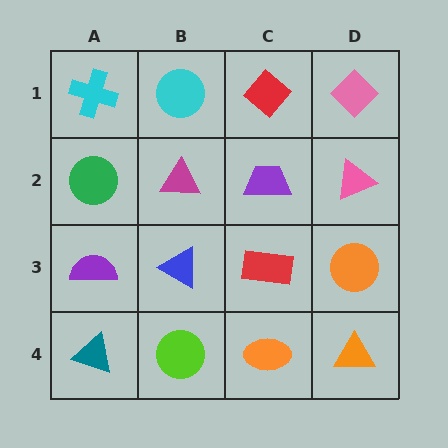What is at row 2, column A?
A green circle.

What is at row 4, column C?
An orange ellipse.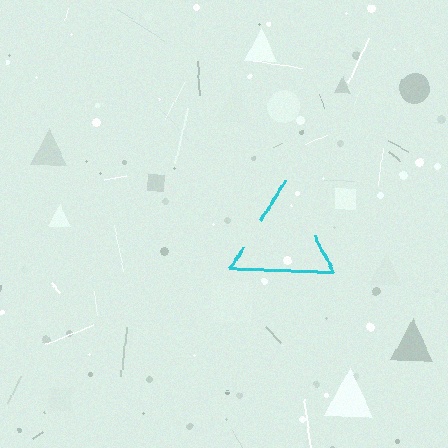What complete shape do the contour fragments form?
The contour fragments form a triangle.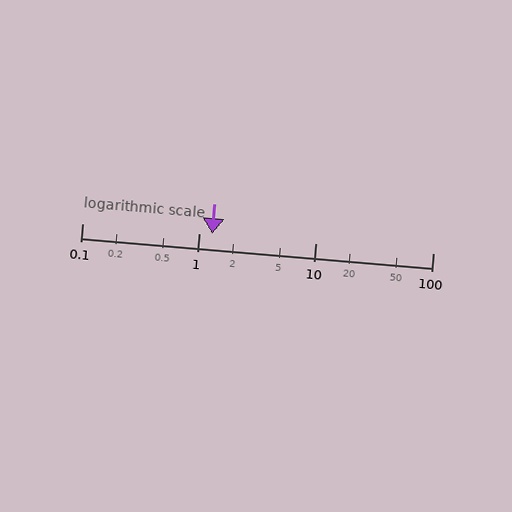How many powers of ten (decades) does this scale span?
The scale spans 3 decades, from 0.1 to 100.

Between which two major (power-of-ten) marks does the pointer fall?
The pointer is between 1 and 10.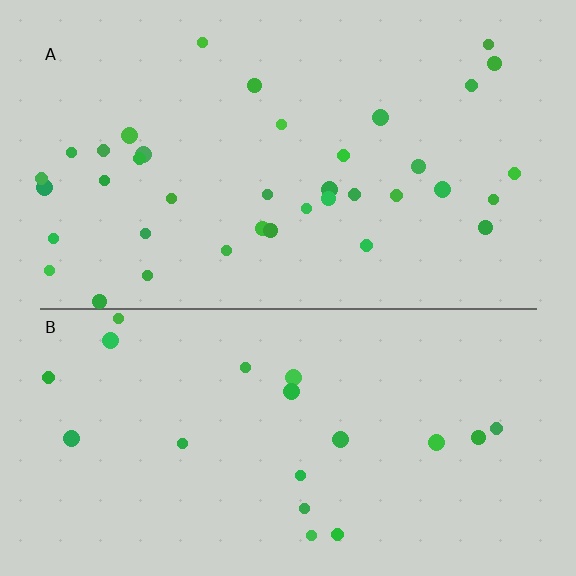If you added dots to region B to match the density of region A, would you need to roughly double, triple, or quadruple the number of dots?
Approximately double.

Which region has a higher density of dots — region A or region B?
A (the top).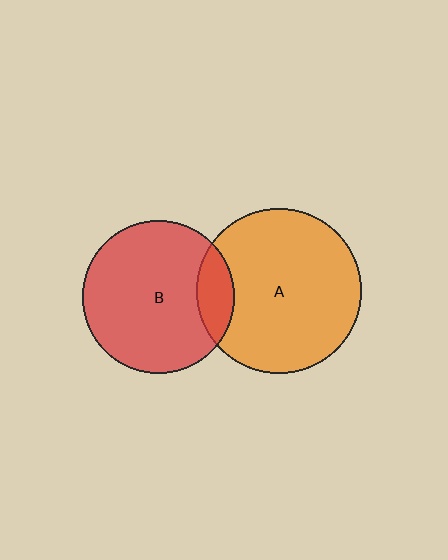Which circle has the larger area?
Circle A (orange).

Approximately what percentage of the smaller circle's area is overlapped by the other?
Approximately 15%.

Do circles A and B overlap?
Yes.